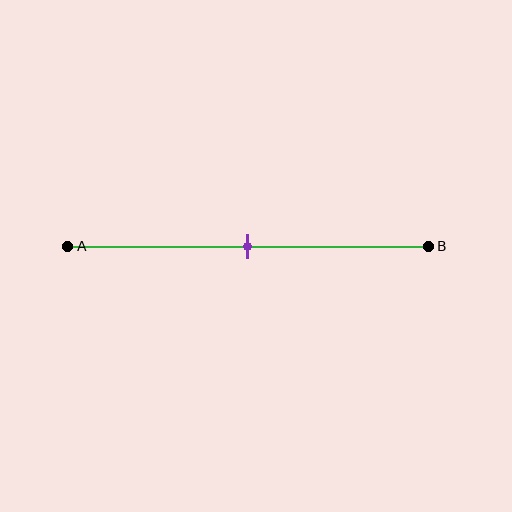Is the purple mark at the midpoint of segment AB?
Yes, the mark is approximately at the midpoint.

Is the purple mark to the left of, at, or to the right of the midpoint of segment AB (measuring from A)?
The purple mark is approximately at the midpoint of segment AB.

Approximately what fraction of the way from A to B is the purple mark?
The purple mark is approximately 50% of the way from A to B.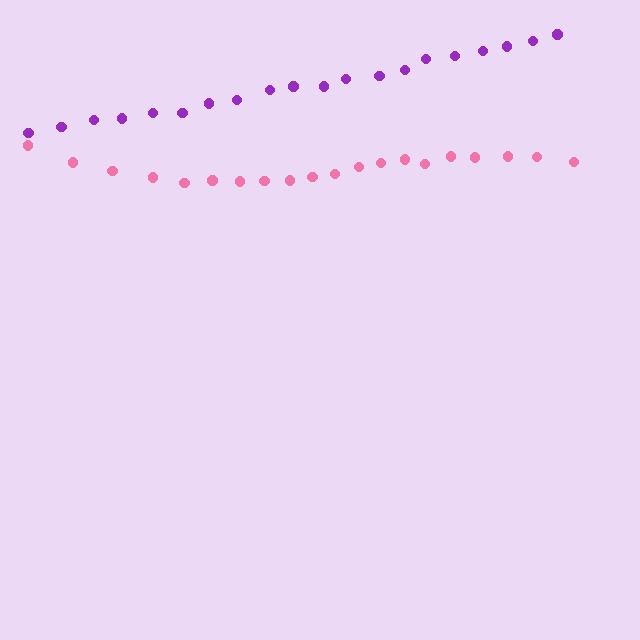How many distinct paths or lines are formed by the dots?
There are 2 distinct paths.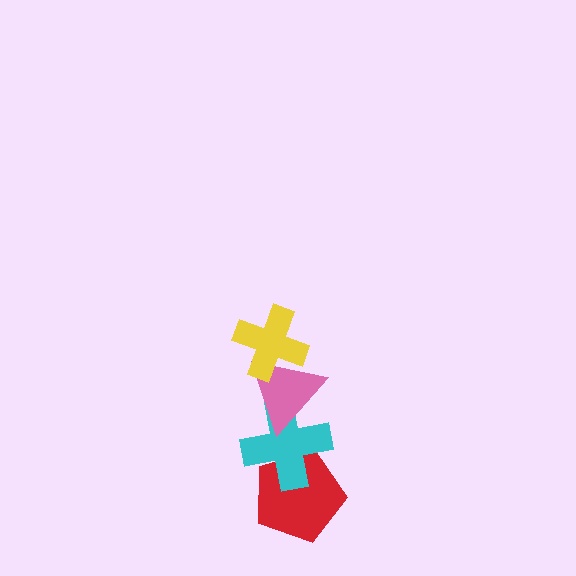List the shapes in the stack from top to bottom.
From top to bottom: the yellow cross, the pink triangle, the cyan cross, the red pentagon.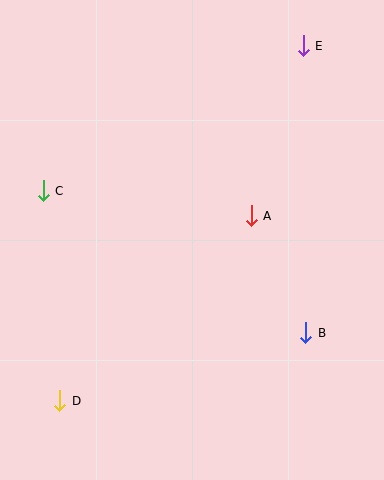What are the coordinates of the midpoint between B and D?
The midpoint between B and D is at (183, 367).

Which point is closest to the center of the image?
Point A at (251, 216) is closest to the center.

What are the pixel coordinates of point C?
Point C is at (43, 191).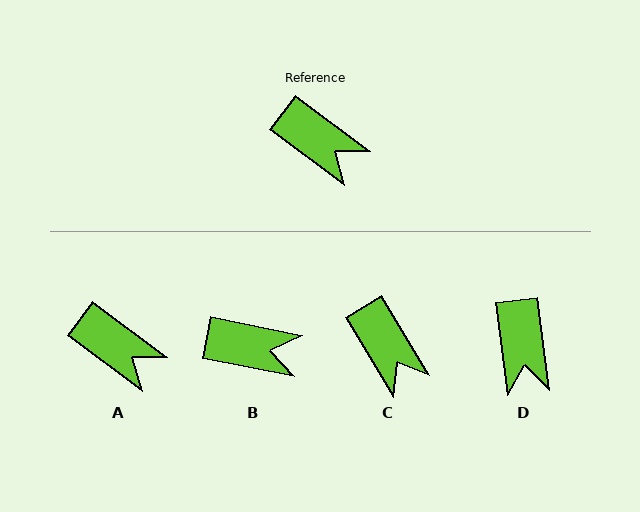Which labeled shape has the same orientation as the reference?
A.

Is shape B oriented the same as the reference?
No, it is off by about 26 degrees.